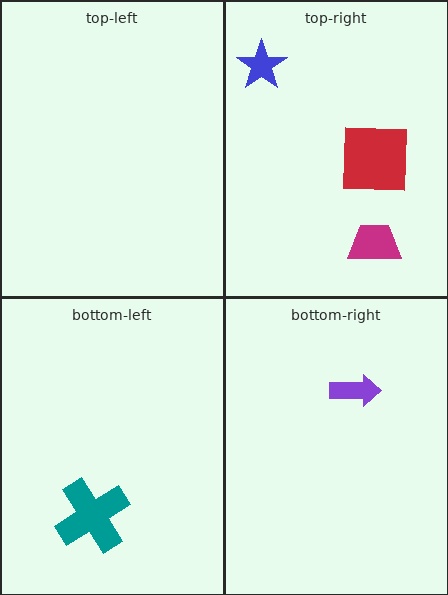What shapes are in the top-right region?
The magenta trapezoid, the red square, the blue star.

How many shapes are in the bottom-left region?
1.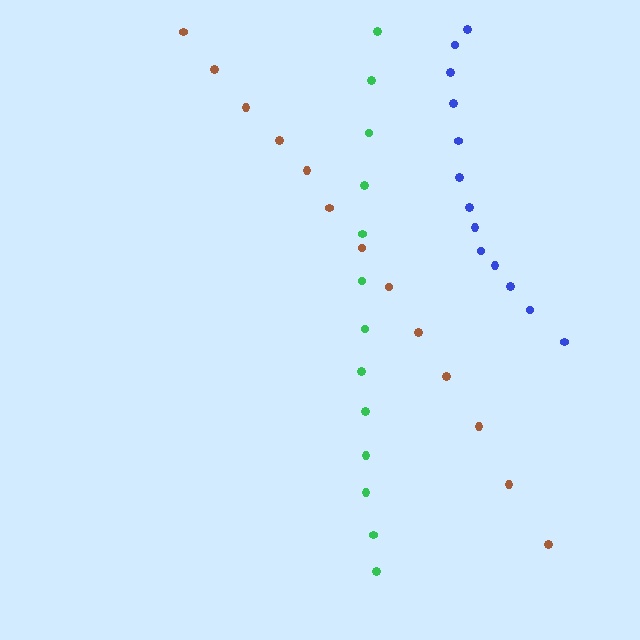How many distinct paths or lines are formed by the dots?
There are 3 distinct paths.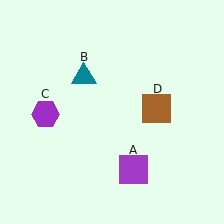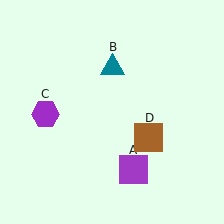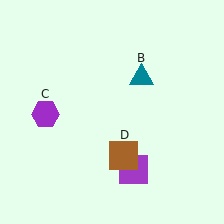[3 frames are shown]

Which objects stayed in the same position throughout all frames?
Purple square (object A) and purple hexagon (object C) remained stationary.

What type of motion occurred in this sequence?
The teal triangle (object B), brown square (object D) rotated clockwise around the center of the scene.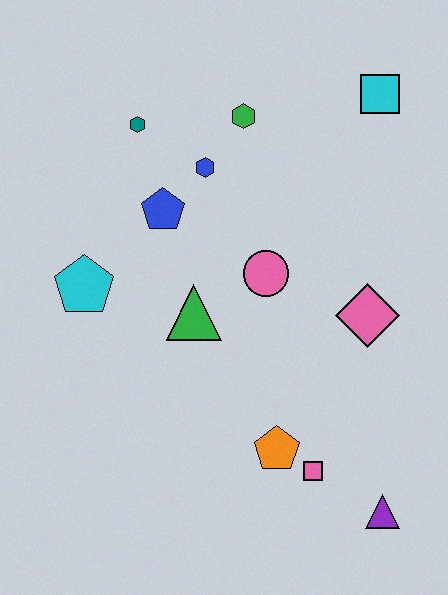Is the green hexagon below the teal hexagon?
No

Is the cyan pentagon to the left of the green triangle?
Yes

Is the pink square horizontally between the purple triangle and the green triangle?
Yes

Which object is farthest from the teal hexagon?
The purple triangle is farthest from the teal hexagon.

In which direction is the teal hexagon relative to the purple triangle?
The teal hexagon is above the purple triangle.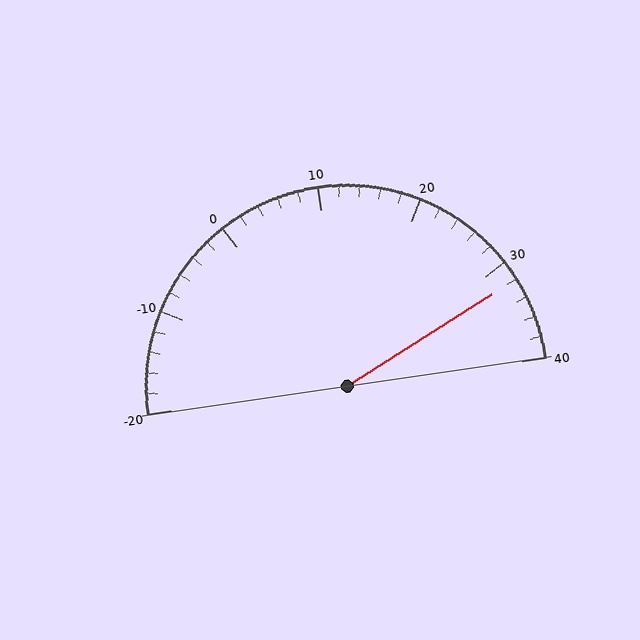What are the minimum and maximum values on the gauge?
The gauge ranges from -20 to 40.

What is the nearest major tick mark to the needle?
The nearest major tick mark is 30.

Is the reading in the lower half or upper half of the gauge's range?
The reading is in the upper half of the range (-20 to 40).